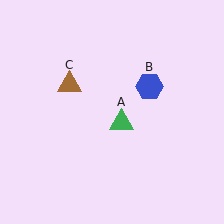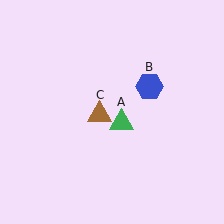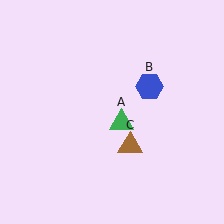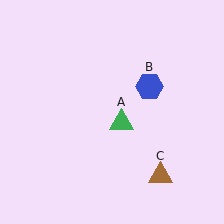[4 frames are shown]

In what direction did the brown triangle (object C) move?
The brown triangle (object C) moved down and to the right.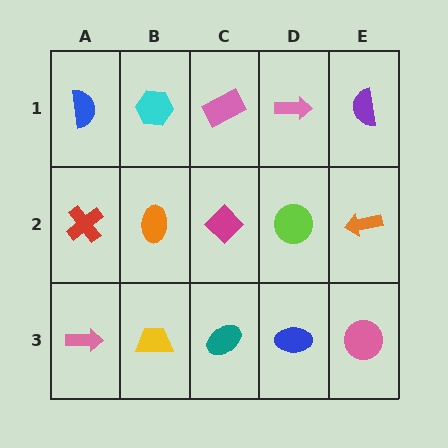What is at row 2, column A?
A red cross.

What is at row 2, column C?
A magenta diamond.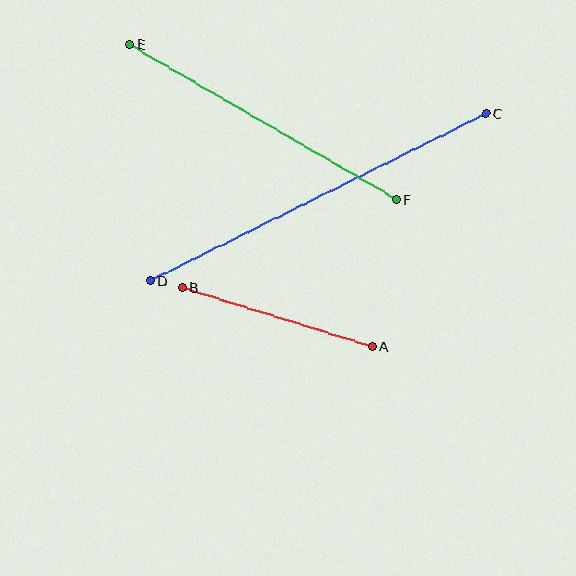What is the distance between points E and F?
The distance is approximately 309 pixels.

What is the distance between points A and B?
The distance is approximately 199 pixels.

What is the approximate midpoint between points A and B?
The midpoint is at approximately (277, 317) pixels.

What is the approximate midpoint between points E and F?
The midpoint is at approximately (263, 122) pixels.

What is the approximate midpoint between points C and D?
The midpoint is at approximately (318, 197) pixels.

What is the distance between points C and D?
The distance is approximately 375 pixels.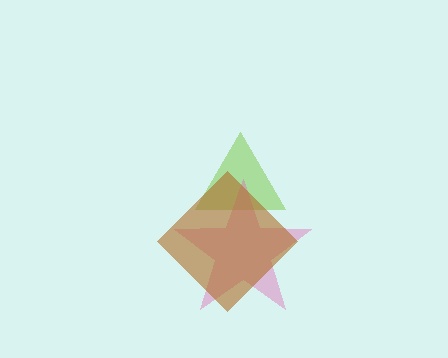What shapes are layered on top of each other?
The layered shapes are: a lime triangle, a pink star, a brown diamond.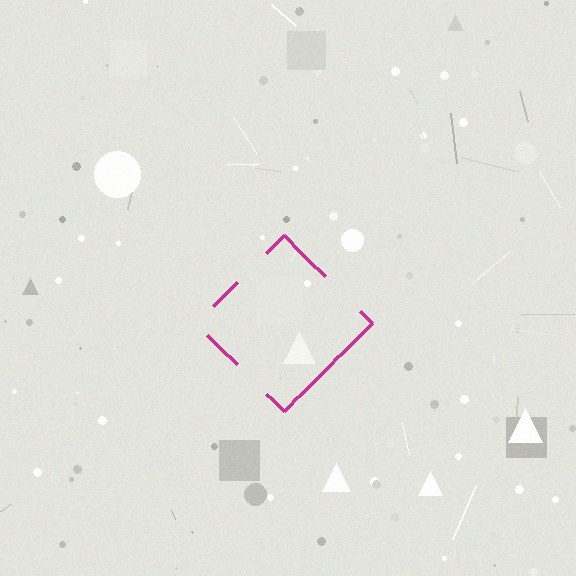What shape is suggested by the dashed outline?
The dashed outline suggests a diamond.